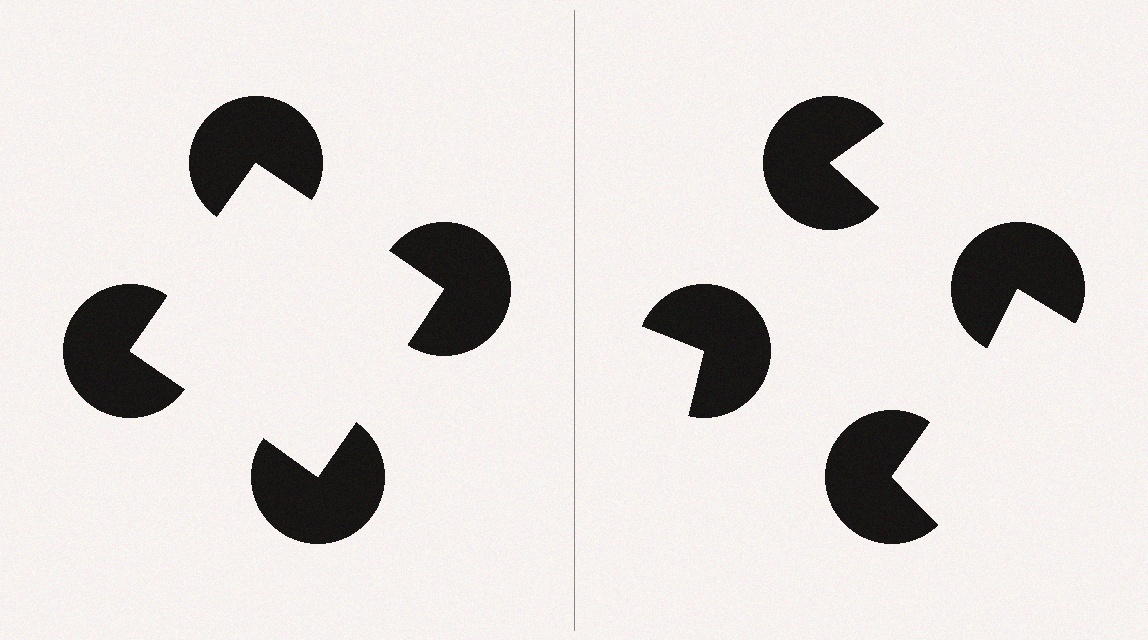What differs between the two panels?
The pac-man discs are positioned identically on both sides; only the wedge orientations differ. On the left they align to a square; on the right they are misaligned.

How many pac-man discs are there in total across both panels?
8 — 4 on each side.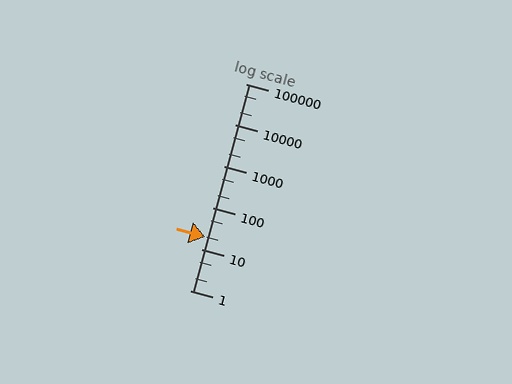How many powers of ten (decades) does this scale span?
The scale spans 5 decades, from 1 to 100000.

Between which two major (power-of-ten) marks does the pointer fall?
The pointer is between 10 and 100.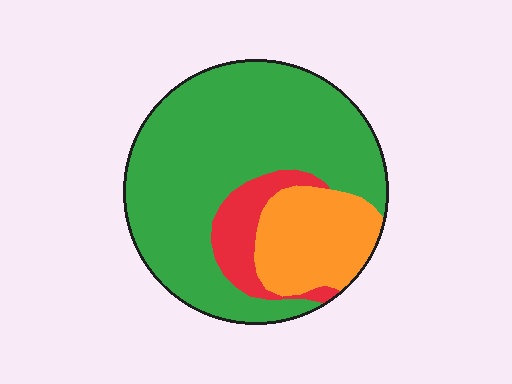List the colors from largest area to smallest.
From largest to smallest: green, orange, red.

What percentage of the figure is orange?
Orange covers 20% of the figure.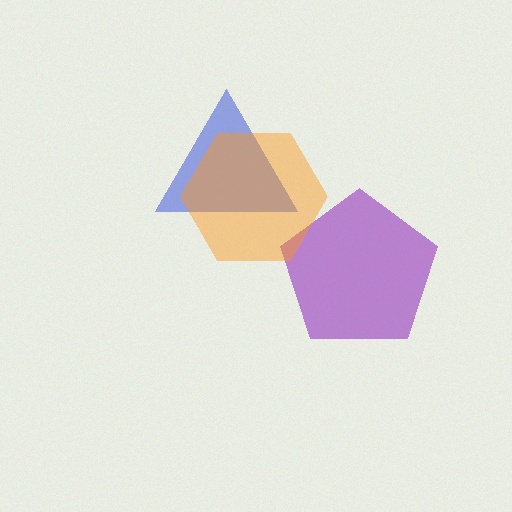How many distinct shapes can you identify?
There are 3 distinct shapes: a purple pentagon, a blue triangle, an orange hexagon.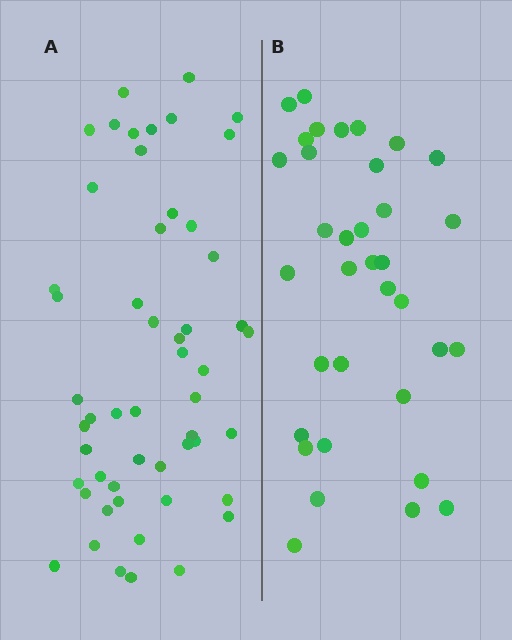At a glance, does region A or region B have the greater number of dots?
Region A (the left region) has more dots.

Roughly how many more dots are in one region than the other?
Region A has approximately 20 more dots than region B.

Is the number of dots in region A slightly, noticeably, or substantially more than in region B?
Region A has substantially more. The ratio is roughly 1.5 to 1.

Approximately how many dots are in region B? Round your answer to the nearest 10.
About 40 dots. (The exact count is 35, which rounds to 40.)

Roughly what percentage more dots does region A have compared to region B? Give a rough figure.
About 50% more.